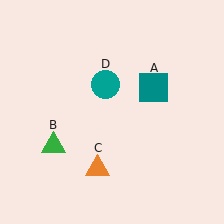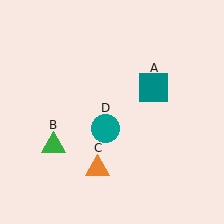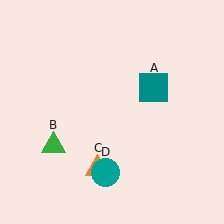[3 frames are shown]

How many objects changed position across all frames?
1 object changed position: teal circle (object D).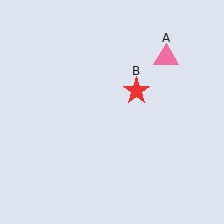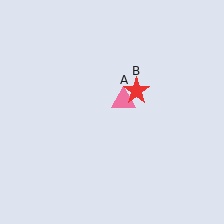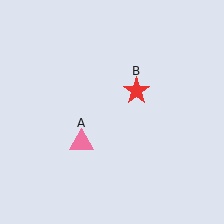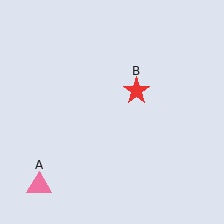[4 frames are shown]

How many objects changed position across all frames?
1 object changed position: pink triangle (object A).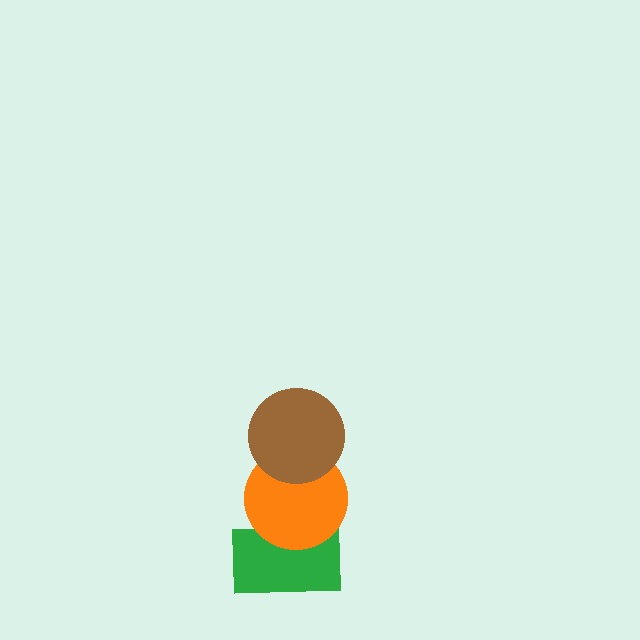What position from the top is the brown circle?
The brown circle is 1st from the top.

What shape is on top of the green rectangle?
The orange circle is on top of the green rectangle.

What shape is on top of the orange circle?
The brown circle is on top of the orange circle.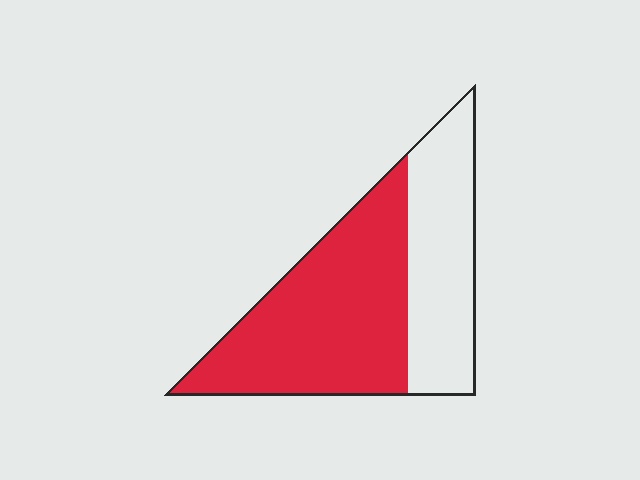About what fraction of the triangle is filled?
About three fifths (3/5).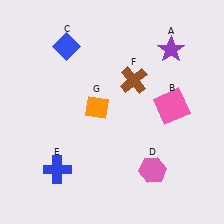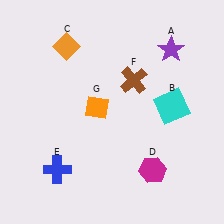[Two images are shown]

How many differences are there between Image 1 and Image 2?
There are 3 differences between the two images.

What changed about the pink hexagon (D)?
In Image 1, D is pink. In Image 2, it changed to magenta.